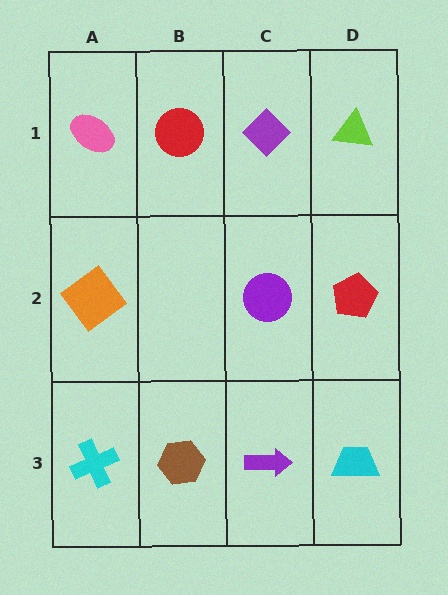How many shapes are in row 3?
4 shapes.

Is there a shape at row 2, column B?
No, that cell is empty.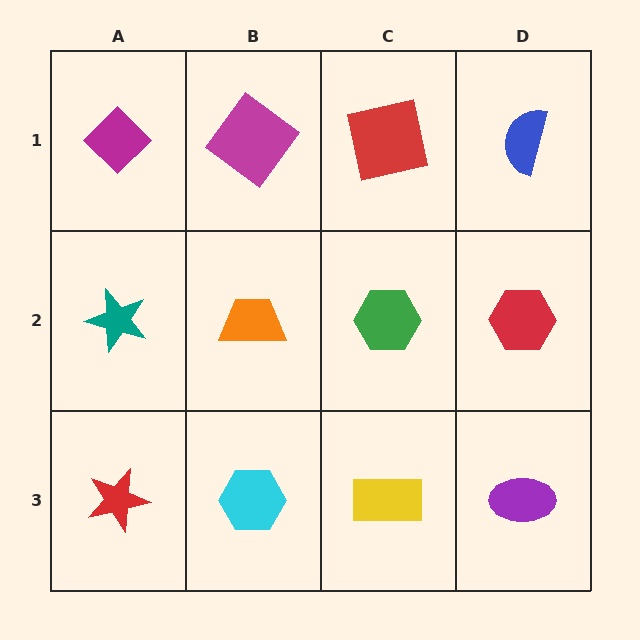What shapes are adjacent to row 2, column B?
A magenta diamond (row 1, column B), a cyan hexagon (row 3, column B), a teal star (row 2, column A), a green hexagon (row 2, column C).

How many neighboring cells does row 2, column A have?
3.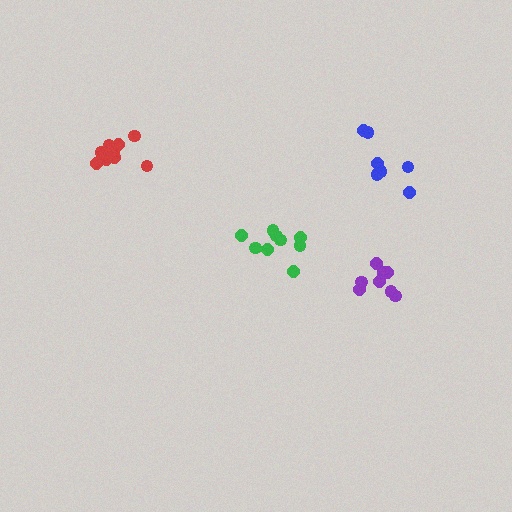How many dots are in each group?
Group 1: 7 dots, Group 2: 9 dots, Group 3: 9 dots, Group 4: 8 dots (33 total).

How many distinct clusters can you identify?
There are 4 distinct clusters.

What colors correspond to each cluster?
The clusters are colored: blue, red, green, purple.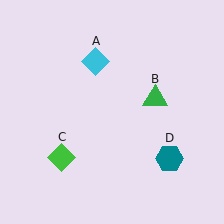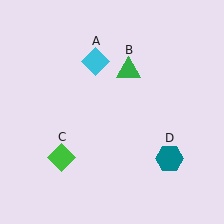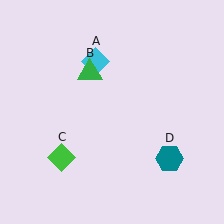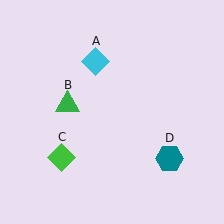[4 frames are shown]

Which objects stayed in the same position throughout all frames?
Cyan diamond (object A) and green diamond (object C) and teal hexagon (object D) remained stationary.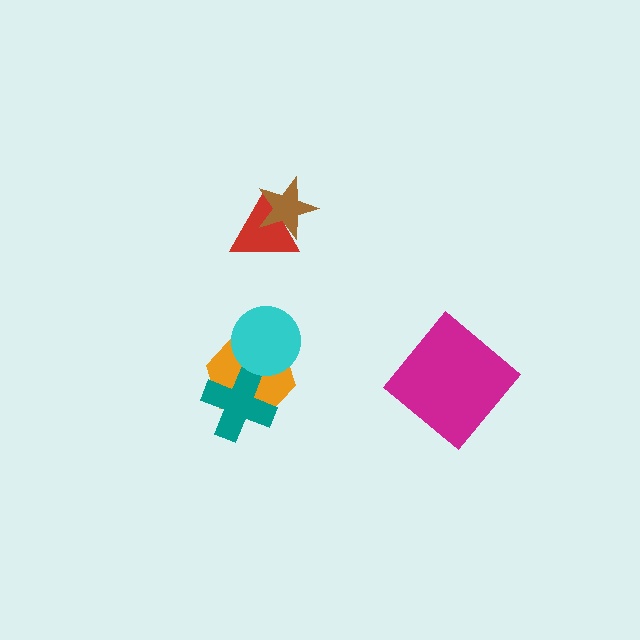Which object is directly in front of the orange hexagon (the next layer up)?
The teal cross is directly in front of the orange hexagon.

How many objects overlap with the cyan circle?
1 object overlaps with the cyan circle.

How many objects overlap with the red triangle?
1 object overlaps with the red triangle.